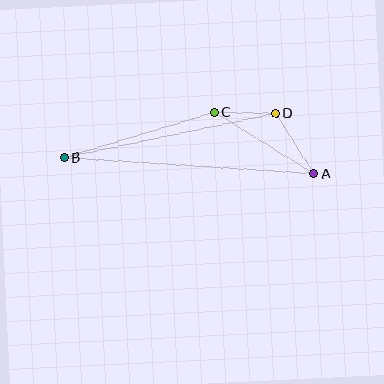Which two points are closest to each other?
Points C and D are closest to each other.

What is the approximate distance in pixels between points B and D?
The distance between B and D is approximately 216 pixels.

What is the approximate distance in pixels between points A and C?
The distance between A and C is approximately 117 pixels.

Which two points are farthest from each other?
Points A and B are farthest from each other.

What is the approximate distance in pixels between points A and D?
The distance between A and D is approximately 72 pixels.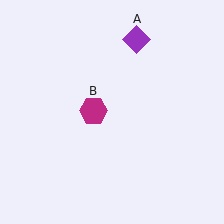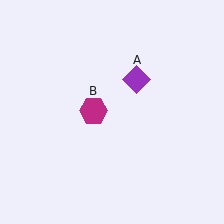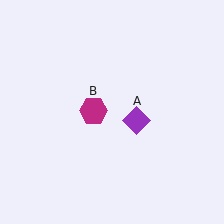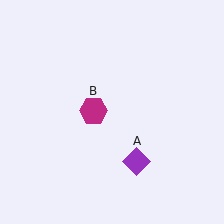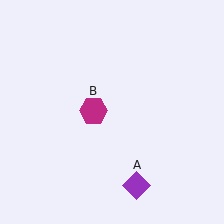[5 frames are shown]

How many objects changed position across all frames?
1 object changed position: purple diamond (object A).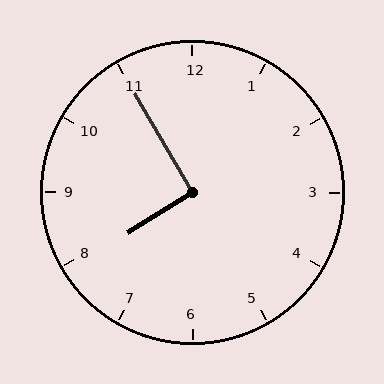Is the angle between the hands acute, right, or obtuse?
It is right.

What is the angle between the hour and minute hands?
Approximately 92 degrees.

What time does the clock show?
7:55.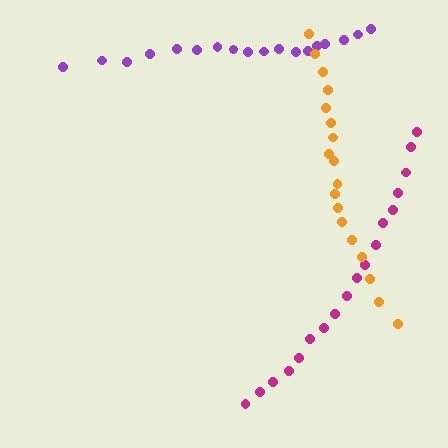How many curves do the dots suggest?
There are 3 distinct paths.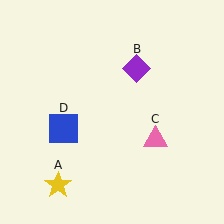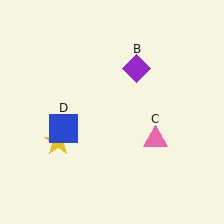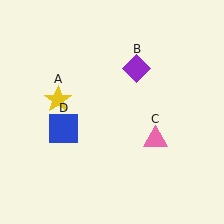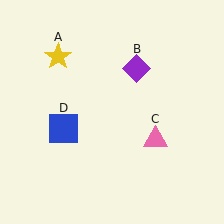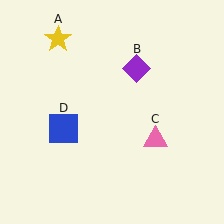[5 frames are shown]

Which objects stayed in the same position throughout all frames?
Purple diamond (object B) and pink triangle (object C) and blue square (object D) remained stationary.